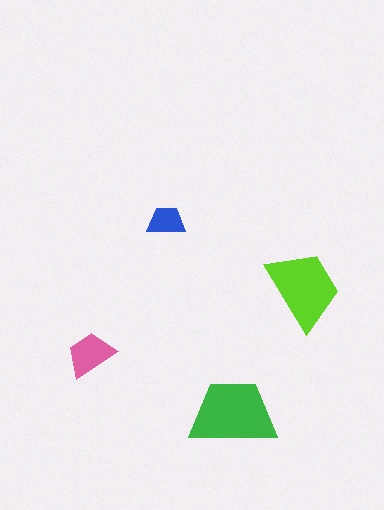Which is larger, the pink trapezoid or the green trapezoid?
The green one.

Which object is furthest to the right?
The lime trapezoid is rightmost.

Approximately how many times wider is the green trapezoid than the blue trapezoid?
About 2.5 times wider.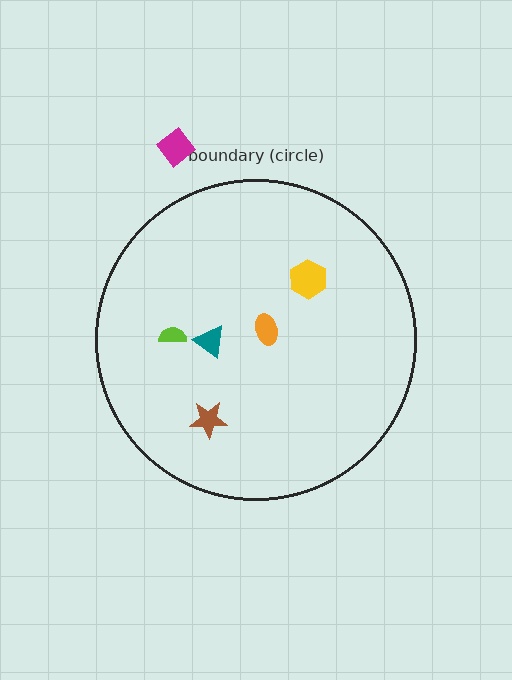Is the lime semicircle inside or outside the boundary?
Inside.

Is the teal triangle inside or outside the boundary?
Inside.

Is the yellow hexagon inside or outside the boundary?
Inside.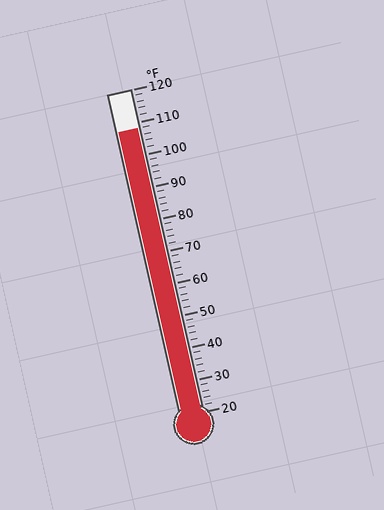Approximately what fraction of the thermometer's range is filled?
The thermometer is filled to approximately 90% of its range.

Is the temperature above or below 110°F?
The temperature is below 110°F.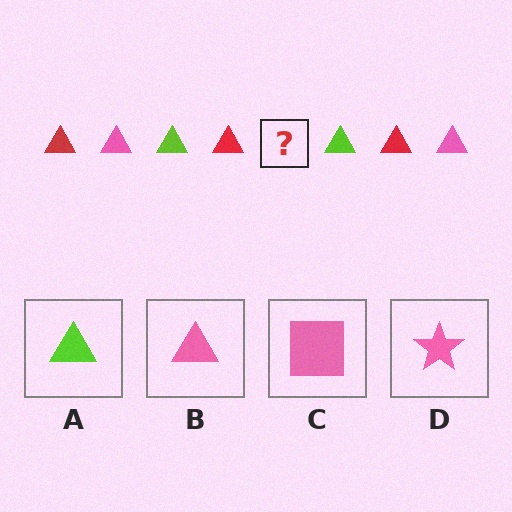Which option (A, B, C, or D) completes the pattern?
B.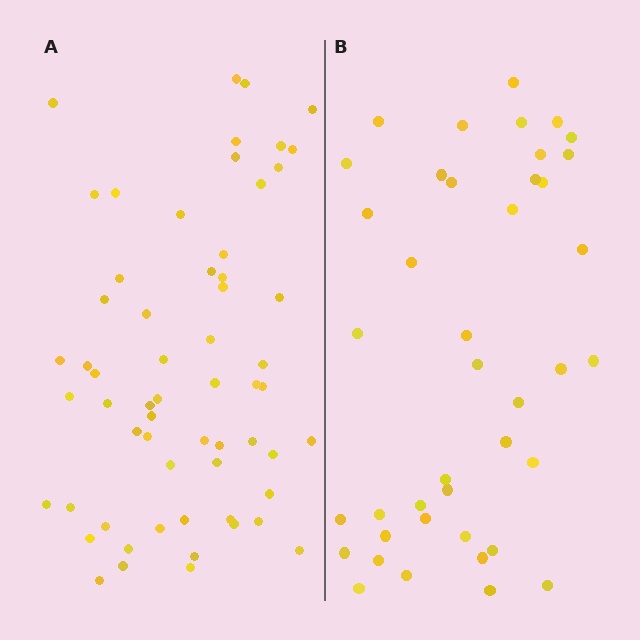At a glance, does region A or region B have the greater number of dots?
Region A (the left region) has more dots.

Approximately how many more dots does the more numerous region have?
Region A has approximately 20 more dots than region B.